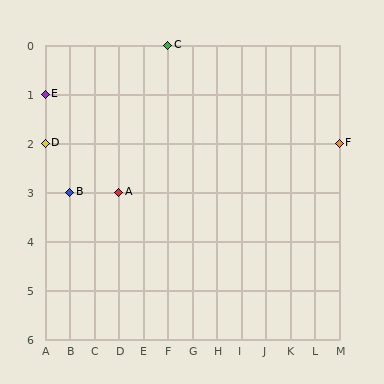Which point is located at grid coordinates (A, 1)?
Point E is at (A, 1).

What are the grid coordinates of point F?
Point F is at grid coordinates (M, 2).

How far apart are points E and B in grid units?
Points E and B are 1 column and 2 rows apart (about 2.2 grid units diagonally).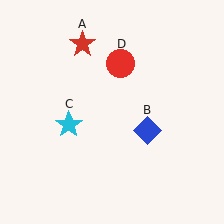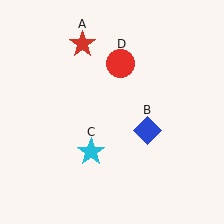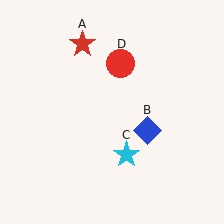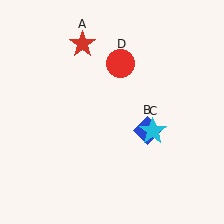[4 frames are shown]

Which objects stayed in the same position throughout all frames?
Red star (object A) and blue diamond (object B) and red circle (object D) remained stationary.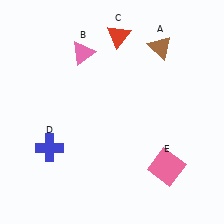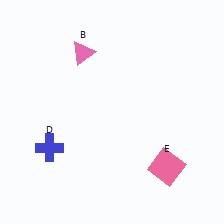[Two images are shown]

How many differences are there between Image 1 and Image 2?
There are 2 differences between the two images.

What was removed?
The red triangle (C), the brown triangle (A) were removed in Image 2.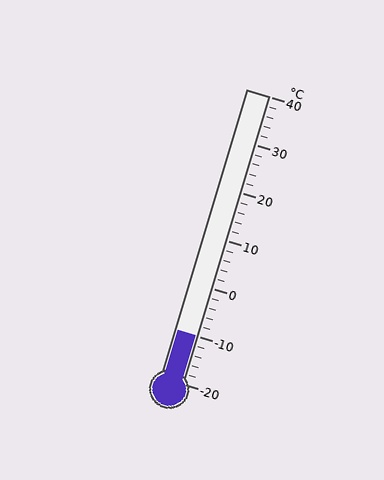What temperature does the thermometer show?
The thermometer shows approximately -10°C.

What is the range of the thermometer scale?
The thermometer scale ranges from -20°C to 40°C.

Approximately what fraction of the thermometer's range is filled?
The thermometer is filled to approximately 15% of its range.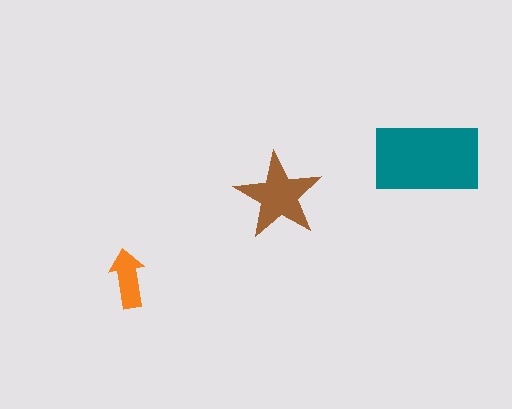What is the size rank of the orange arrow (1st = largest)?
3rd.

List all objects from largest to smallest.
The teal rectangle, the brown star, the orange arrow.